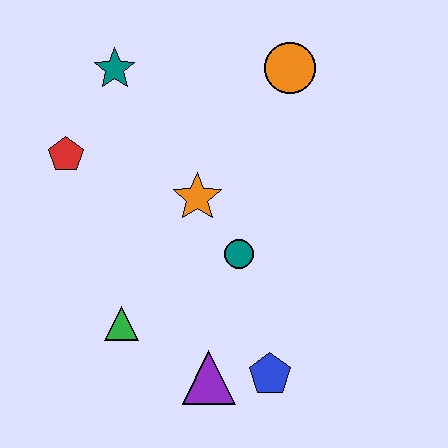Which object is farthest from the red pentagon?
The blue pentagon is farthest from the red pentagon.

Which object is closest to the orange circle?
The orange star is closest to the orange circle.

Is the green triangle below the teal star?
Yes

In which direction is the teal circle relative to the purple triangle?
The teal circle is above the purple triangle.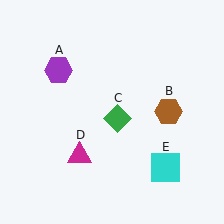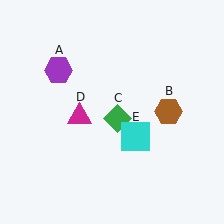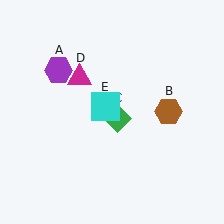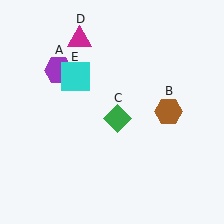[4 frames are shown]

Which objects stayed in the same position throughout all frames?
Purple hexagon (object A) and brown hexagon (object B) and green diamond (object C) remained stationary.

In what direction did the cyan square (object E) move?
The cyan square (object E) moved up and to the left.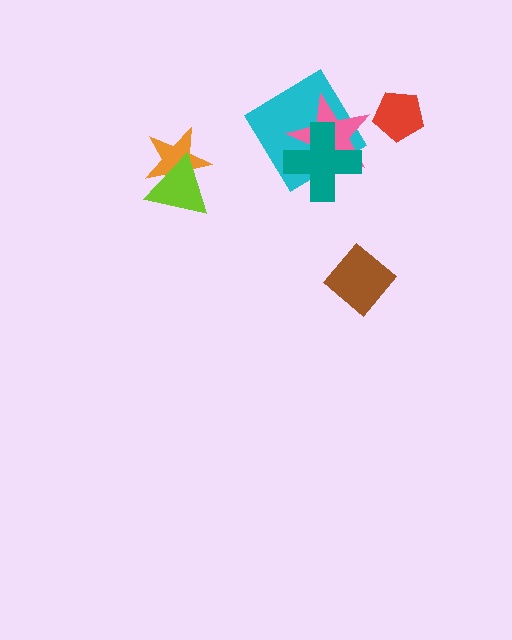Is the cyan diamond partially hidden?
Yes, it is partially covered by another shape.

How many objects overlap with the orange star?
1 object overlaps with the orange star.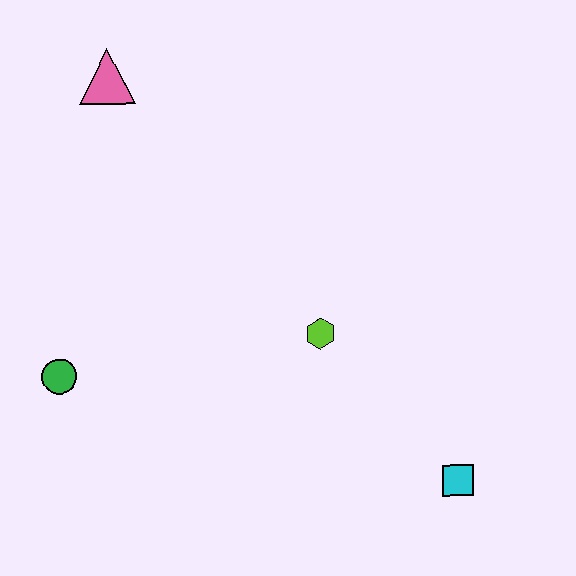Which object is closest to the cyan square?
The lime hexagon is closest to the cyan square.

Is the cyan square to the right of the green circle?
Yes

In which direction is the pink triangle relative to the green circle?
The pink triangle is above the green circle.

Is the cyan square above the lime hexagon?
No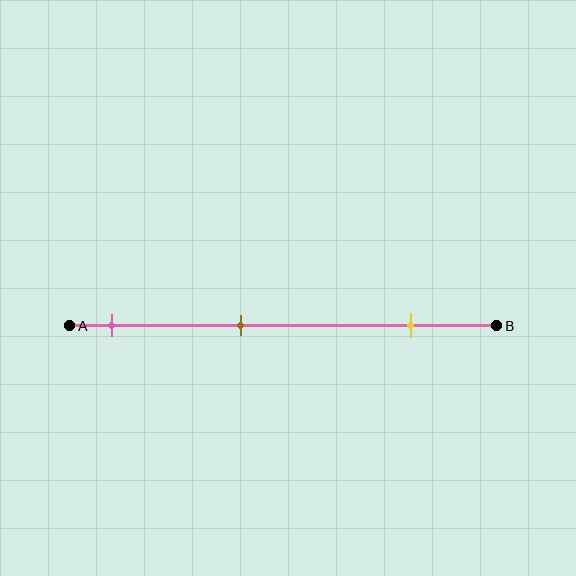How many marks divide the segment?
There are 3 marks dividing the segment.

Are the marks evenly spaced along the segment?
Yes, the marks are approximately evenly spaced.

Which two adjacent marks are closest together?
The pink and brown marks are the closest adjacent pair.